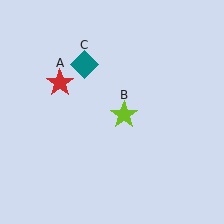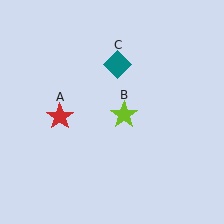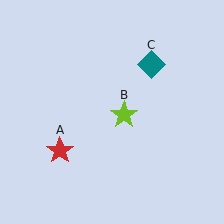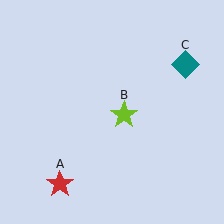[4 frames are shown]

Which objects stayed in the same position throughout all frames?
Lime star (object B) remained stationary.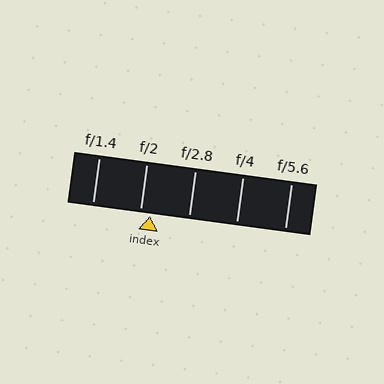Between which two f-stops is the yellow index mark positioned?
The index mark is between f/2 and f/2.8.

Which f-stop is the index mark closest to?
The index mark is closest to f/2.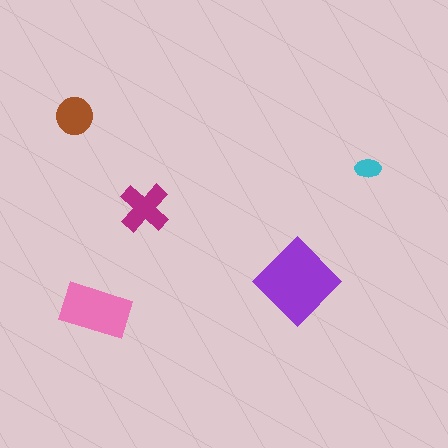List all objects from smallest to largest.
The cyan ellipse, the brown circle, the magenta cross, the pink rectangle, the purple diamond.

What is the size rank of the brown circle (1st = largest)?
4th.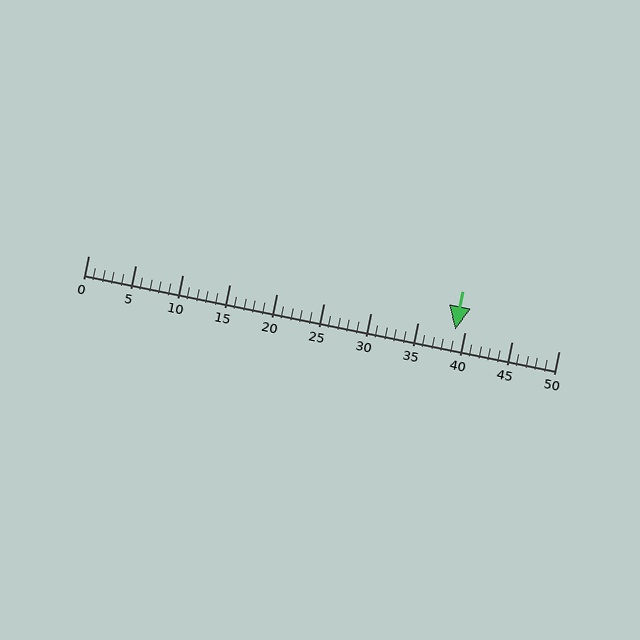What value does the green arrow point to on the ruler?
The green arrow points to approximately 39.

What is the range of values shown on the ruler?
The ruler shows values from 0 to 50.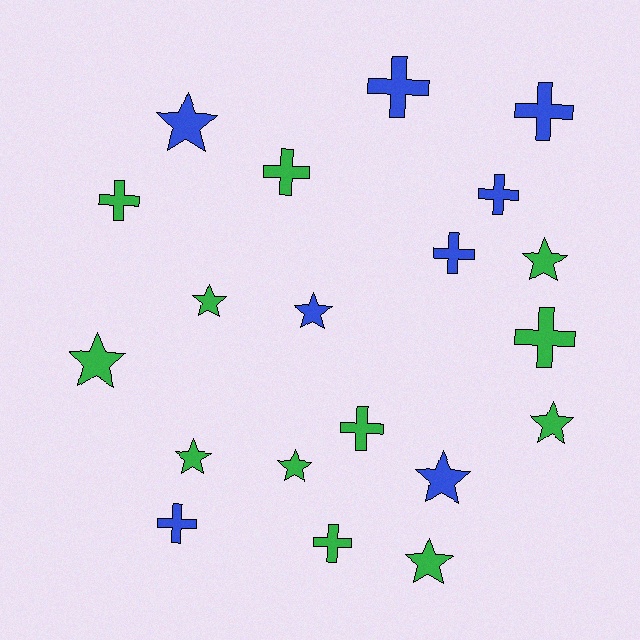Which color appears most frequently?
Green, with 12 objects.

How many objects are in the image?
There are 20 objects.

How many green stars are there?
There are 7 green stars.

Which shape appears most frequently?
Star, with 10 objects.